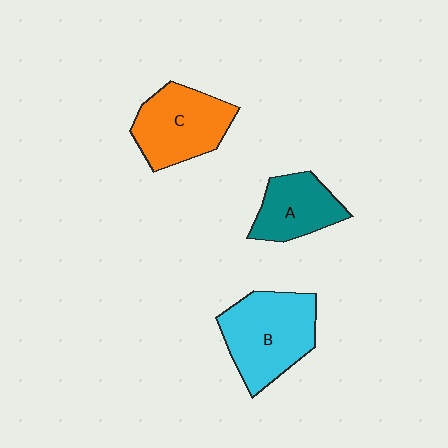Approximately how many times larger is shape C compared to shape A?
Approximately 1.3 times.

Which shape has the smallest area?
Shape A (teal).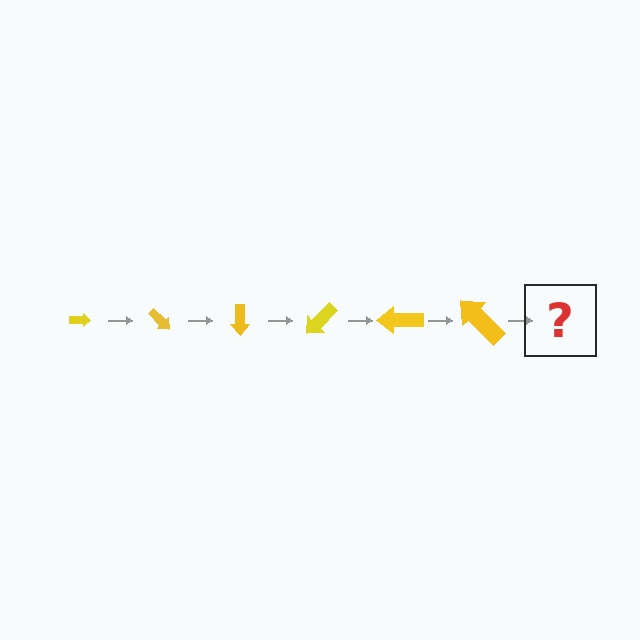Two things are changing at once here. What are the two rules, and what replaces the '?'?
The two rules are that the arrow grows larger each step and it rotates 45 degrees each step. The '?' should be an arrow, larger than the previous one and rotated 270 degrees from the start.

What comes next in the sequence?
The next element should be an arrow, larger than the previous one and rotated 270 degrees from the start.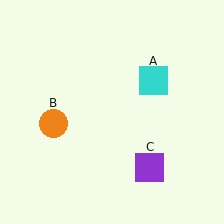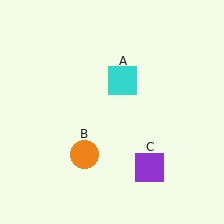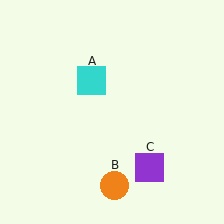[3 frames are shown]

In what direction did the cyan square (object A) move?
The cyan square (object A) moved left.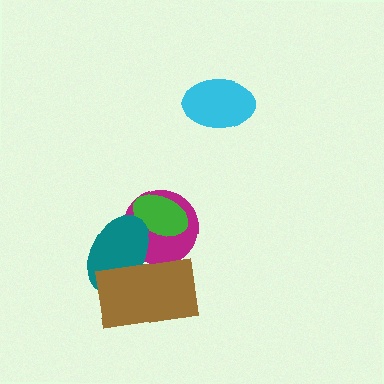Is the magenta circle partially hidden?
Yes, it is partially covered by another shape.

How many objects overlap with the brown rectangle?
2 objects overlap with the brown rectangle.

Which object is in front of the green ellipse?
The teal ellipse is in front of the green ellipse.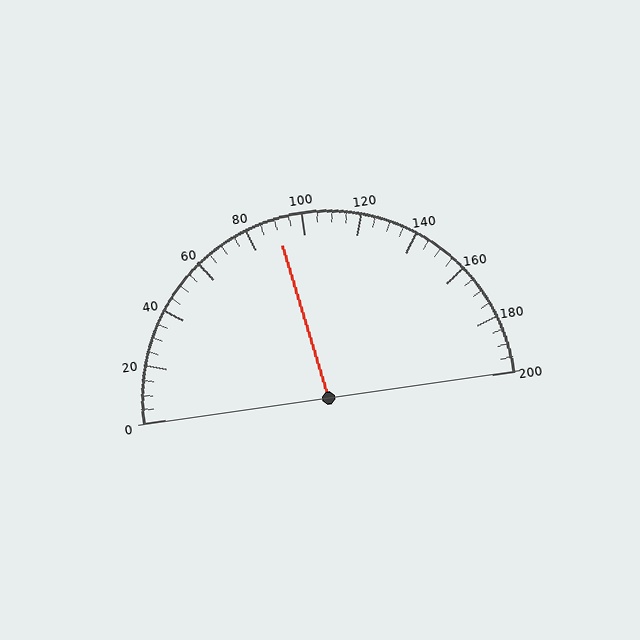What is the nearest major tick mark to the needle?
The nearest major tick mark is 80.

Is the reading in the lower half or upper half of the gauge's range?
The reading is in the lower half of the range (0 to 200).